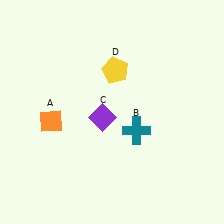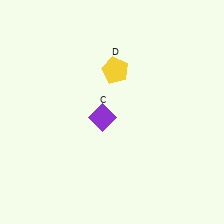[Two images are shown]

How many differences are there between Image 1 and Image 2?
There are 2 differences between the two images.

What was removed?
The teal cross (B), the orange diamond (A) were removed in Image 2.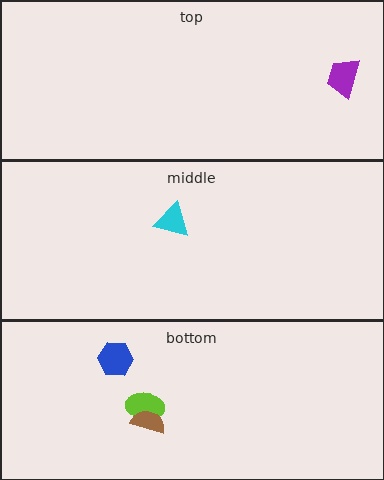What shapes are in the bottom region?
The lime ellipse, the brown semicircle, the blue hexagon.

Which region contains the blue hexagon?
The bottom region.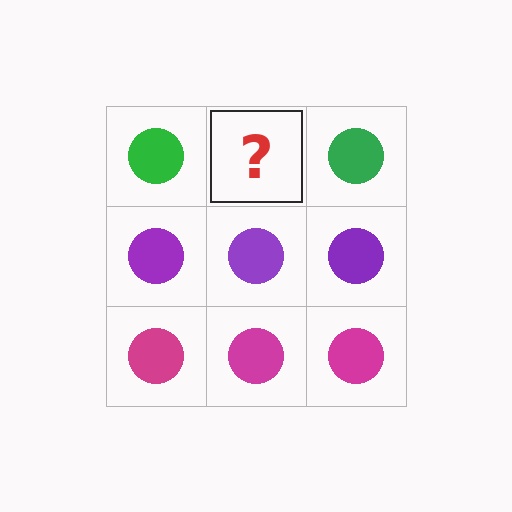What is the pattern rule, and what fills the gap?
The rule is that each row has a consistent color. The gap should be filled with a green circle.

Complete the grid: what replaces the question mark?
The question mark should be replaced with a green circle.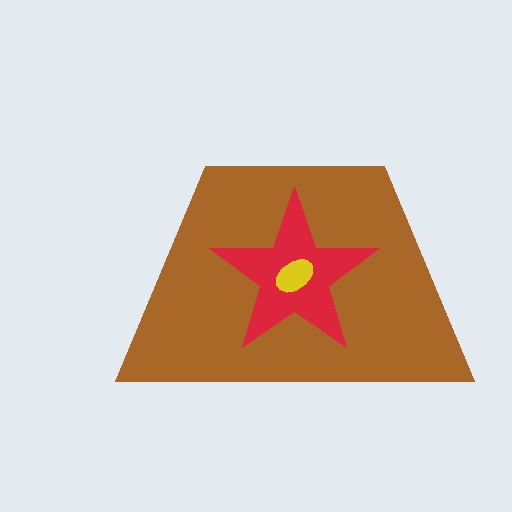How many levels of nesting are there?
3.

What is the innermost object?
The yellow ellipse.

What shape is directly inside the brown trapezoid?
The red star.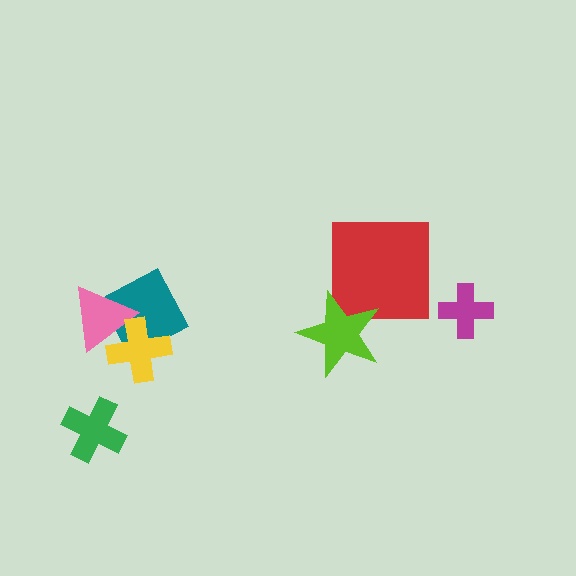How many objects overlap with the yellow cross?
2 objects overlap with the yellow cross.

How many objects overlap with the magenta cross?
0 objects overlap with the magenta cross.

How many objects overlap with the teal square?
2 objects overlap with the teal square.